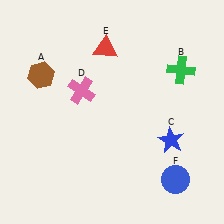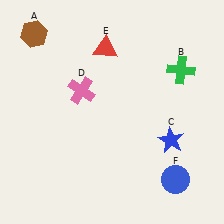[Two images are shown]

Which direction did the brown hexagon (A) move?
The brown hexagon (A) moved up.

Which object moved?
The brown hexagon (A) moved up.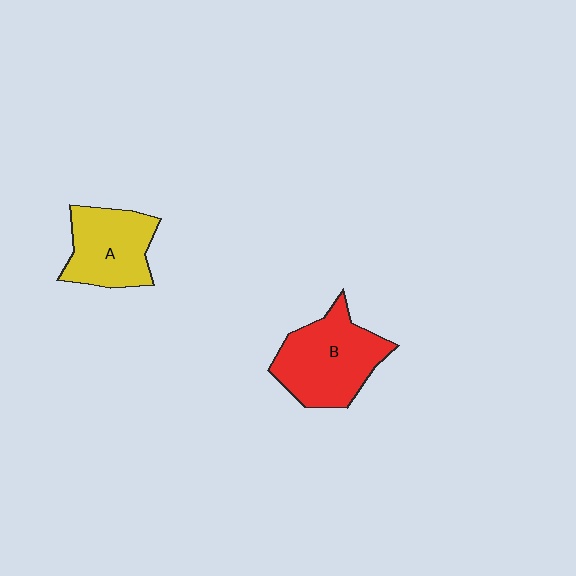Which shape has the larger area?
Shape B (red).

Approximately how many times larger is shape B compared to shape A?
Approximately 1.3 times.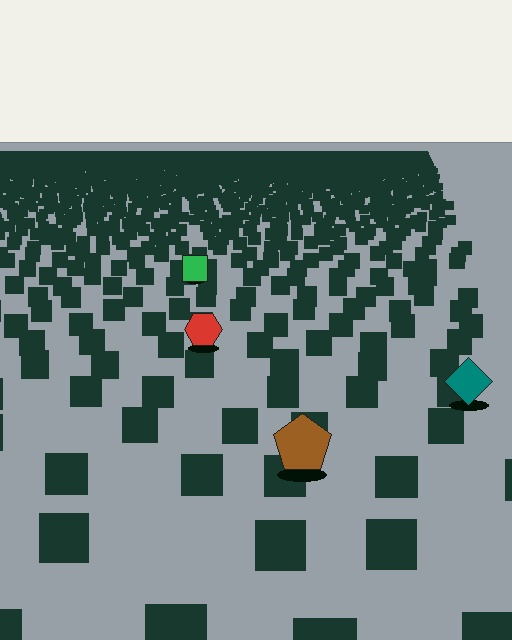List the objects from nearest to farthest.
From nearest to farthest: the brown pentagon, the teal diamond, the red hexagon, the green square.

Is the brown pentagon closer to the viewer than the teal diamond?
Yes. The brown pentagon is closer — you can tell from the texture gradient: the ground texture is coarser near it.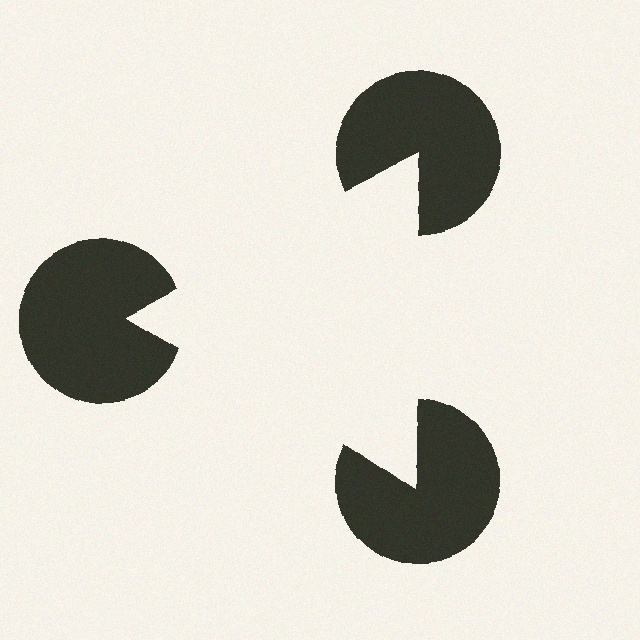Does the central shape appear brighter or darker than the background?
It typically appears slightly brighter than the background, even though no actual brightness change is drawn.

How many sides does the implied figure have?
3 sides.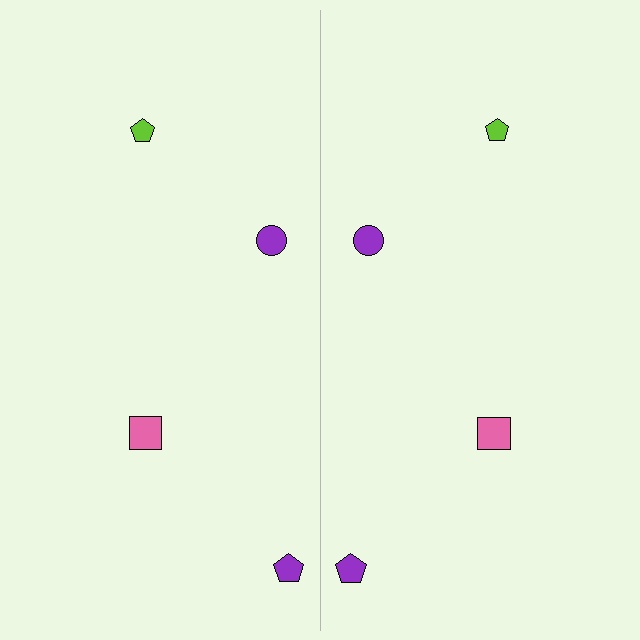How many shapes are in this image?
There are 8 shapes in this image.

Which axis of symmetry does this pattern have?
The pattern has a vertical axis of symmetry running through the center of the image.